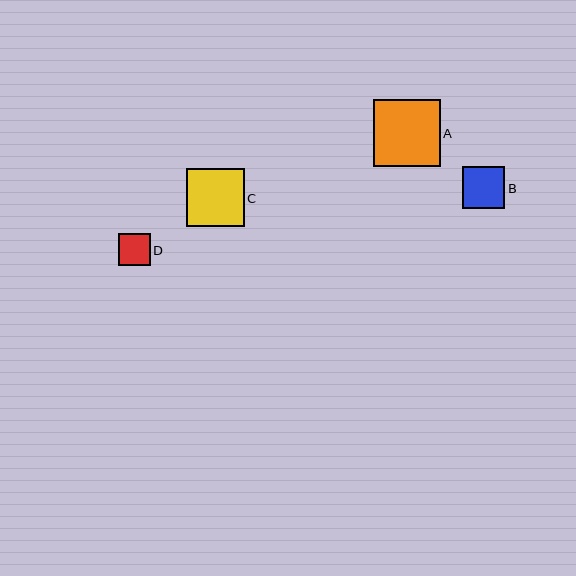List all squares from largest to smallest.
From largest to smallest: A, C, B, D.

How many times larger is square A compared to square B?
Square A is approximately 1.6 times the size of square B.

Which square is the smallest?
Square D is the smallest with a size of approximately 32 pixels.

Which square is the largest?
Square A is the largest with a size of approximately 67 pixels.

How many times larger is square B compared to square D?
Square B is approximately 1.3 times the size of square D.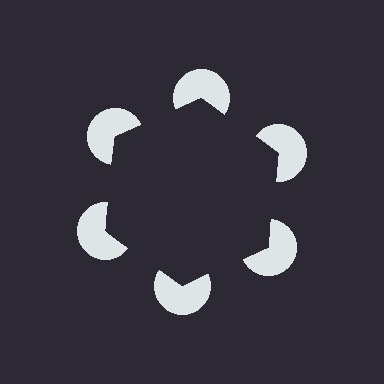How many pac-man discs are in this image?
There are 6 — one at each vertex of the illusory hexagon.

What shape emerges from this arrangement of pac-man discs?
An illusory hexagon — its edges are inferred from the aligned wedge cuts in the pac-man discs, not physically drawn.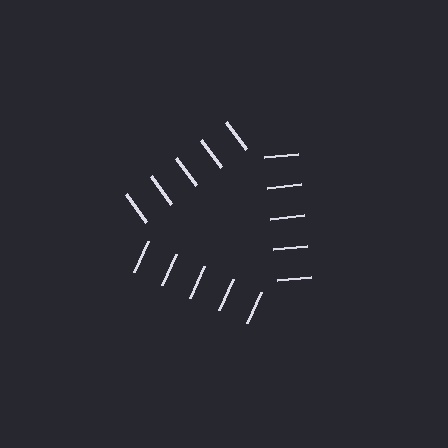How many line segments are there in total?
15 — 5 along each of the 3 edges.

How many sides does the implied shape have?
3 sides — the line-ends trace a triangle.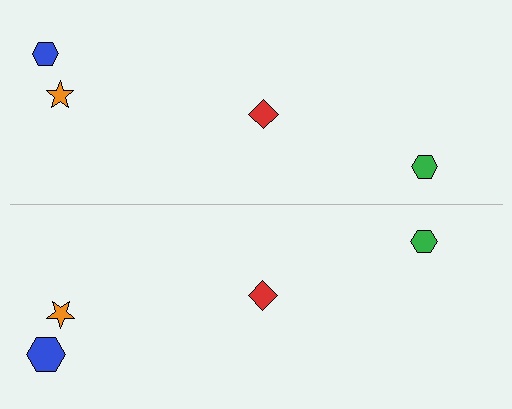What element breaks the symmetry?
The blue hexagon on the bottom side has a different size than its mirror counterpart.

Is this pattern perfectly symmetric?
No, the pattern is not perfectly symmetric. The blue hexagon on the bottom side has a different size than its mirror counterpart.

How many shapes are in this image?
There are 8 shapes in this image.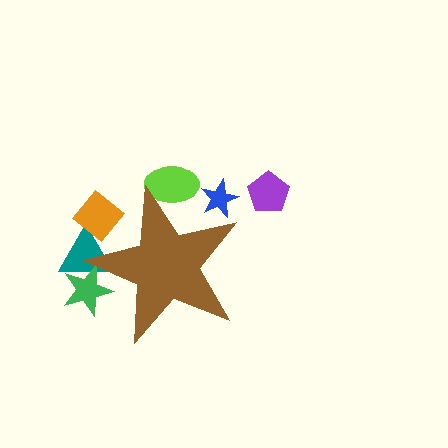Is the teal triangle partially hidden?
Yes, the teal triangle is partially hidden behind the brown star.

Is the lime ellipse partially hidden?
Yes, the lime ellipse is partially hidden behind the brown star.